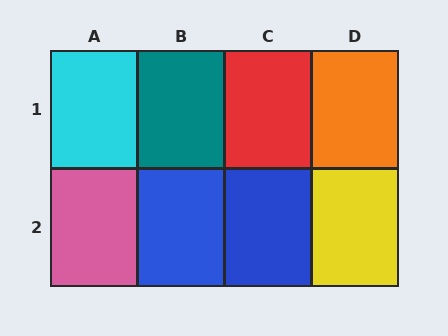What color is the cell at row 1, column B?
Teal.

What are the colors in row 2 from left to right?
Pink, blue, blue, yellow.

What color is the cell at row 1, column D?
Orange.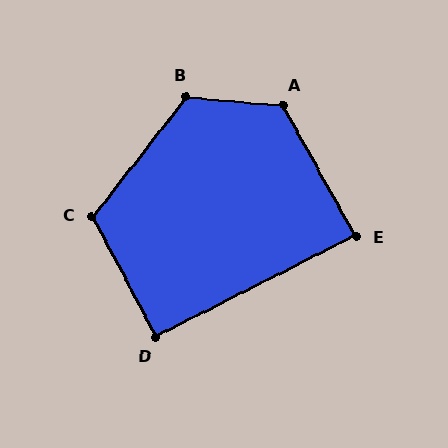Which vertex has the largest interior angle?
A, at approximately 124 degrees.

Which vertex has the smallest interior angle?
E, at approximately 88 degrees.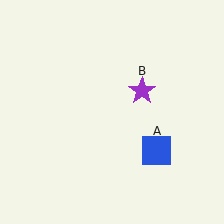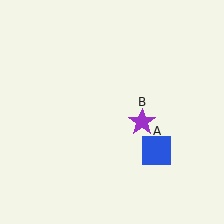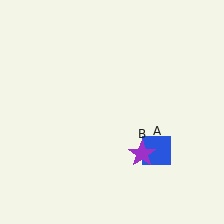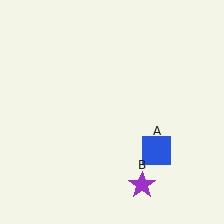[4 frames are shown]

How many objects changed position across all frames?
1 object changed position: purple star (object B).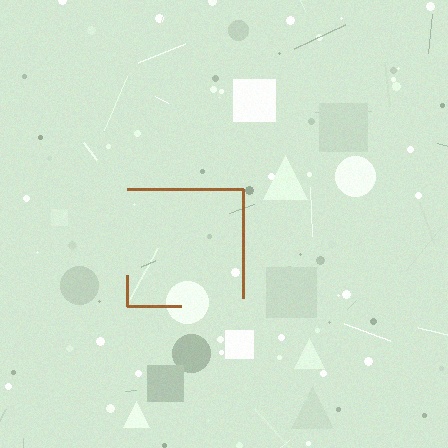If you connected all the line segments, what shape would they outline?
They would outline a square.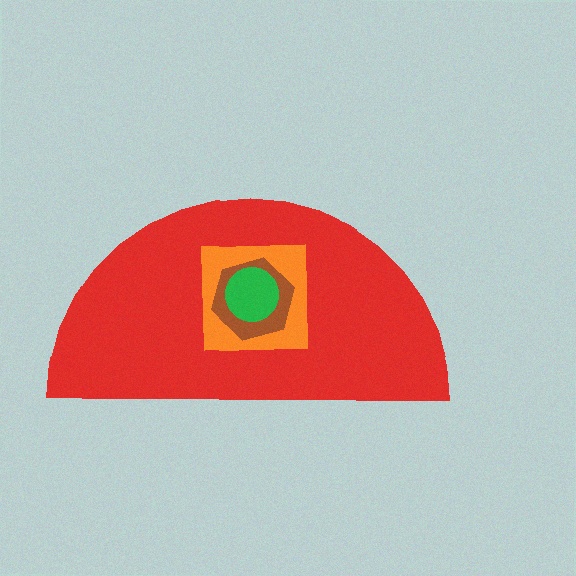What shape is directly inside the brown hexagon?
The green circle.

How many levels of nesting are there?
4.